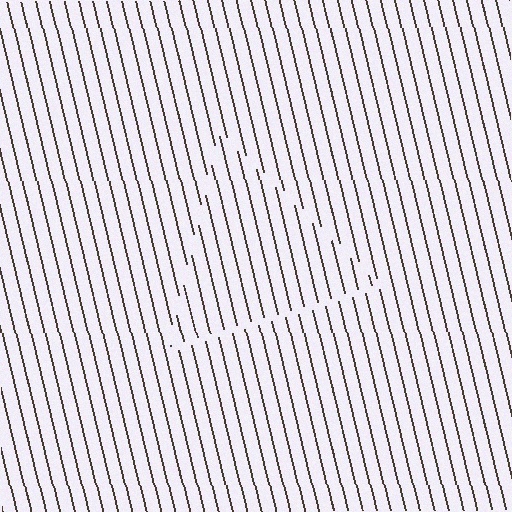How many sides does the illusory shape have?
3 sides — the line-ends trace a triangle.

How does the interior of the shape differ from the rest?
The interior of the shape contains the same grating, shifted by half a period — the contour is defined by the phase discontinuity where line-ends from the inner and outer gratings abut.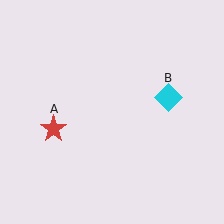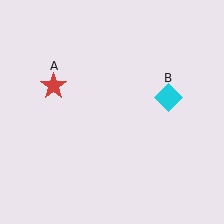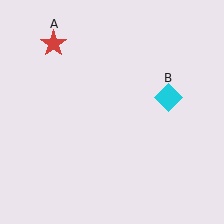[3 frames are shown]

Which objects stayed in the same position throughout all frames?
Cyan diamond (object B) remained stationary.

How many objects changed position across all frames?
1 object changed position: red star (object A).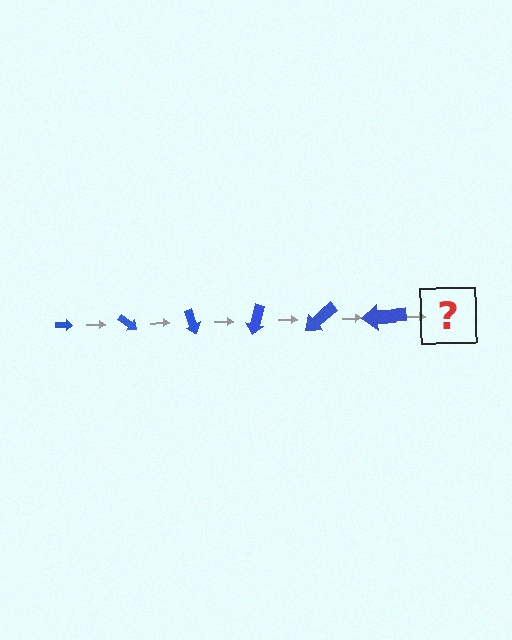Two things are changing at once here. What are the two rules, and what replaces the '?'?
The two rules are that the arrow grows larger each step and it rotates 35 degrees each step. The '?' should be an arrow, larger than the previous one and rotated 210 degrees from the start.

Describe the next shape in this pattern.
It should be an arrow, larger than the previous one and rotated 210 degrees from the start.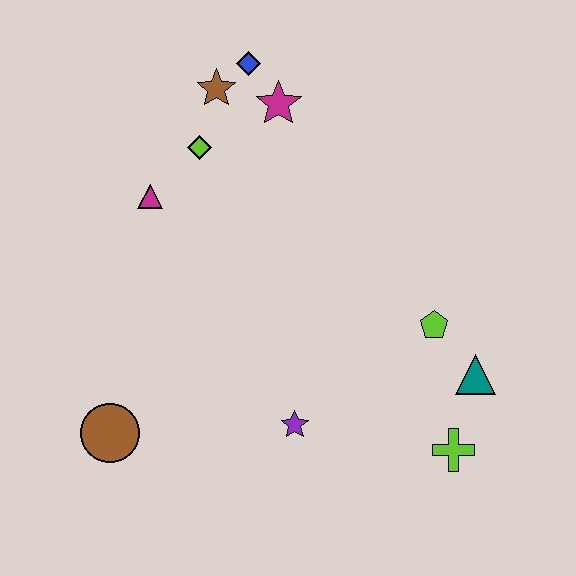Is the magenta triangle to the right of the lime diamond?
No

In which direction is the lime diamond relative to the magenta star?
The lime diamond is to the left of the magenta star.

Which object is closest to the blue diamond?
The brown star is closest to the blue diamond.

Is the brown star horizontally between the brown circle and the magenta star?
Yes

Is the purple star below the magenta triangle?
Yes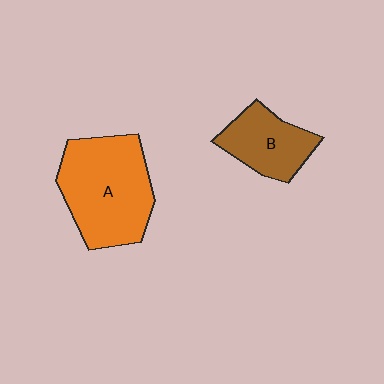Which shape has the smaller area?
Shape B (brown).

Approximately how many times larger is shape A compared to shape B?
Approximately 1.8 times.